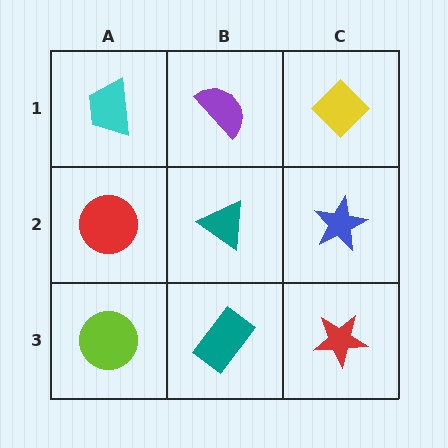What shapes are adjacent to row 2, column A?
A cyan trapezoid (row 1, column A), a lime circle (row 3, column A), a teal triangle (row 2, column B).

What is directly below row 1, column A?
A red circle.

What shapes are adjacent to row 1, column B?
A teal triangle (row 2, column B), a cyan trapezoid (row 1, column A), a yellow diamond (row 1, column C).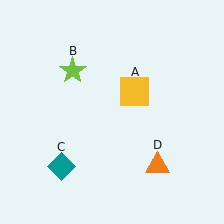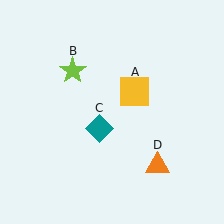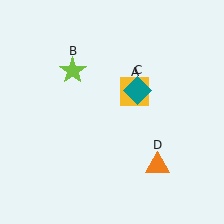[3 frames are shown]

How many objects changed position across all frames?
1 object changed position: teal diamond (object C).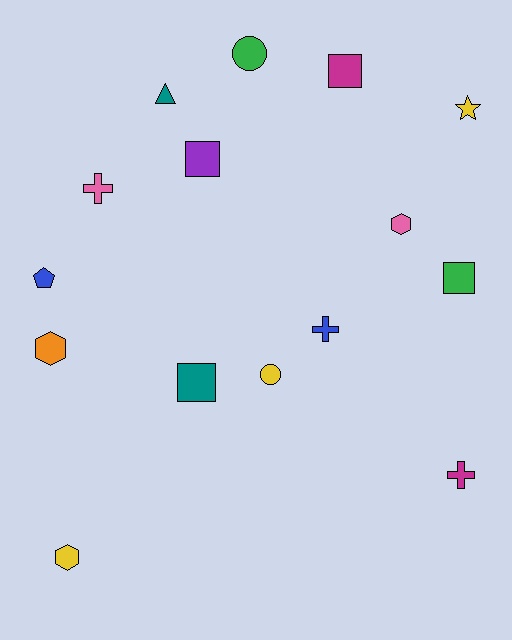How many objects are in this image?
There are 15 objects.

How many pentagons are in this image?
There is 1 pentagon.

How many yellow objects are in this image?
There are 3 yellow objects.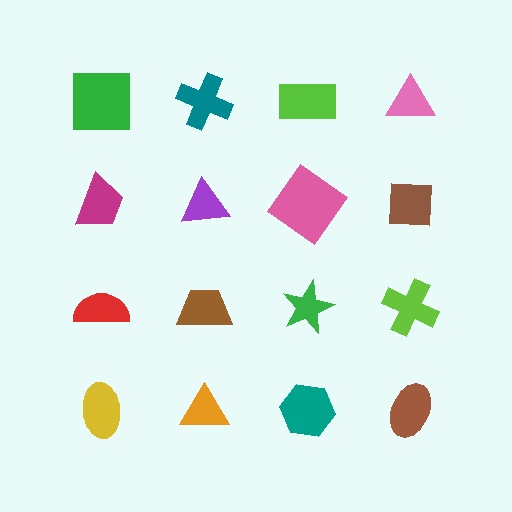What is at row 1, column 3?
A lime rectangle.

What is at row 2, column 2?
A purple triangle.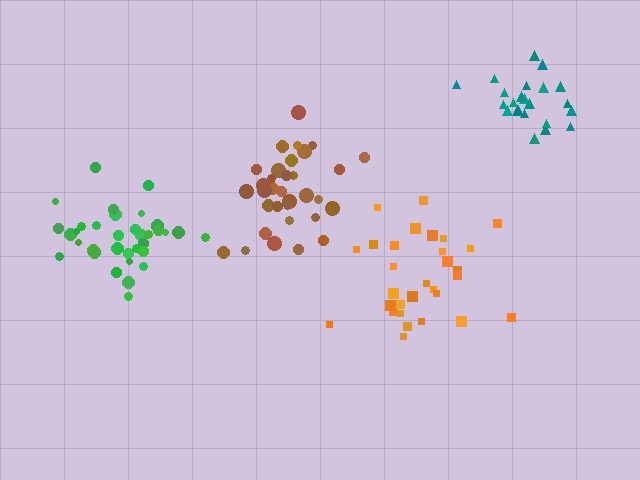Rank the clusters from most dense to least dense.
teal, green, orange, brown.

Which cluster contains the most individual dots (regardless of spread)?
Green (35).